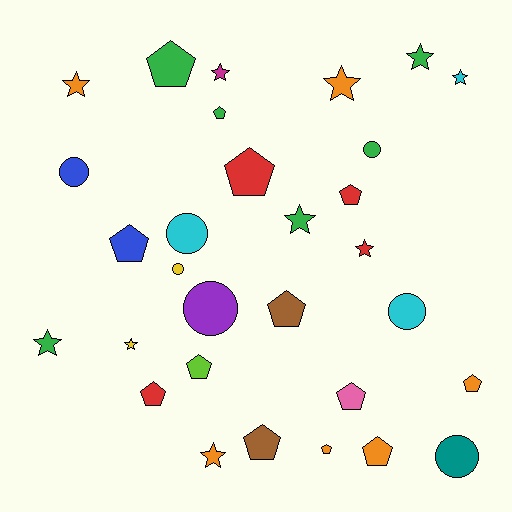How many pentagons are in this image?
There are 13 pentagons.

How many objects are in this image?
There are 30 objects.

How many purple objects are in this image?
There is 1 purple object.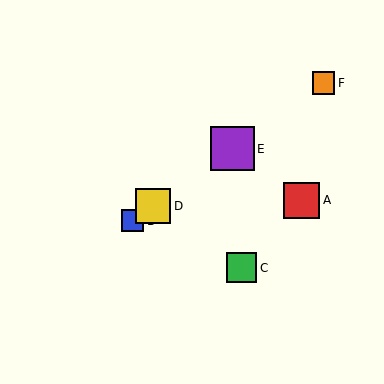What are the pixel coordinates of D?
Object D is at (153, 206).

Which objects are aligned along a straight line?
Objects B, D, E, F are aligned along a straight line.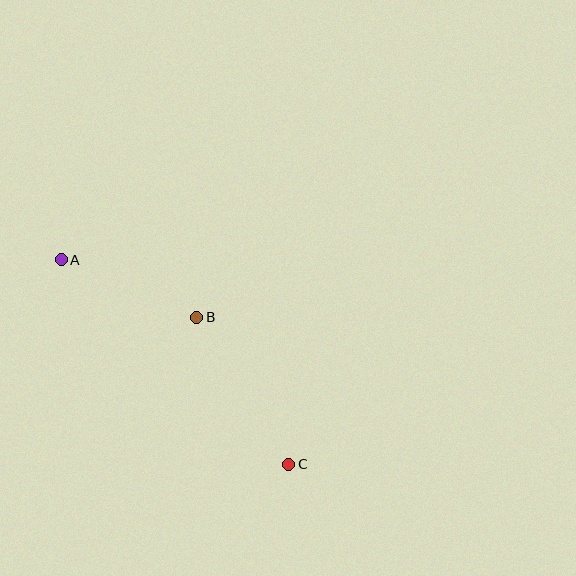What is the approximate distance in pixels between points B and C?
The distance between B and C is approximately 174 pixels.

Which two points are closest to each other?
Points A and B are closest to each other.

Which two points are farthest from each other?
Points A and C are farthest from each other.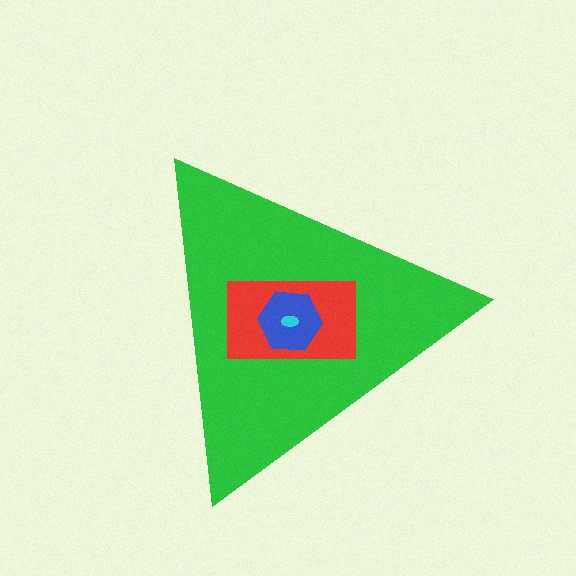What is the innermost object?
The cyan ellipse.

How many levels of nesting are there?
4.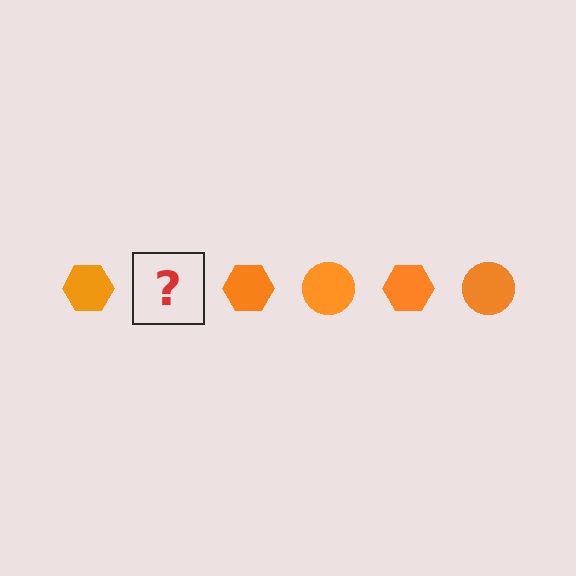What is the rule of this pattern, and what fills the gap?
The rule is that the pattern cycles through hexagon, circle shapes in orange. The gap should be filled with an orange circle.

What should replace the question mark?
The question mark should be replaced with an orange circle.